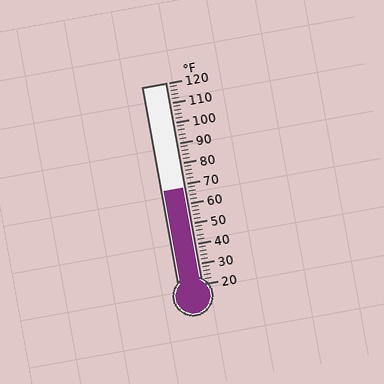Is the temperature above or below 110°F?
The temperature is below 110°F.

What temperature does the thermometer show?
The thermometer shows approximately 68°F.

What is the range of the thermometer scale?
The thermometer scale ranges from 20°F to 120°F.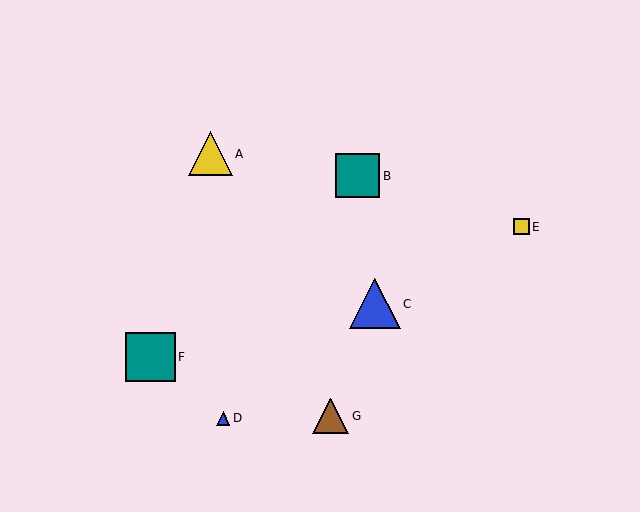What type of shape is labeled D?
Shape D is a blue triangle.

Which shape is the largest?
The blue triangle (labeled C) is the largest.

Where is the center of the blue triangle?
The center of the blue triangle is at (375, 304).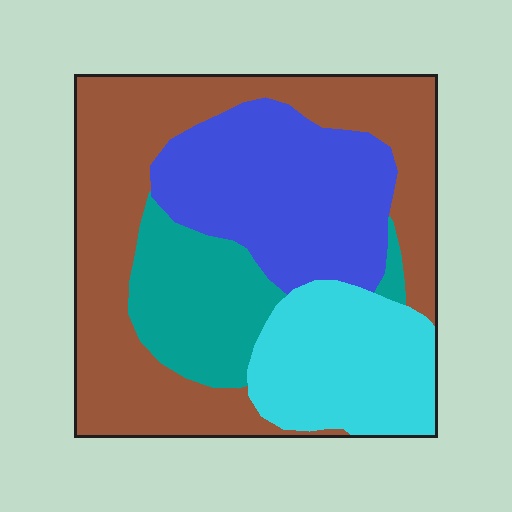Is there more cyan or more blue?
Blue.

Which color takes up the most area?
Brown, at roughly 40%.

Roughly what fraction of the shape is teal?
Teal takes up about one sixth (1/6) of the shape.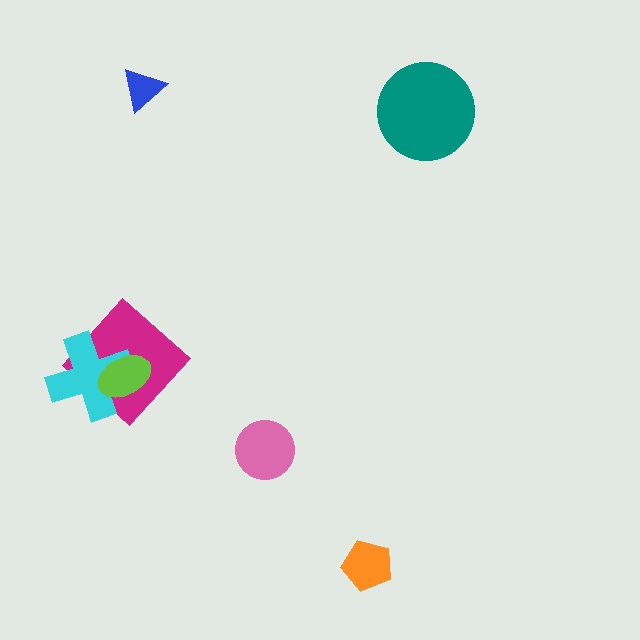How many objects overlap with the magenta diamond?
2 objects overlap with the magenta diamond.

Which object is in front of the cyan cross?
The lime ellipse is in front of the cyan cross.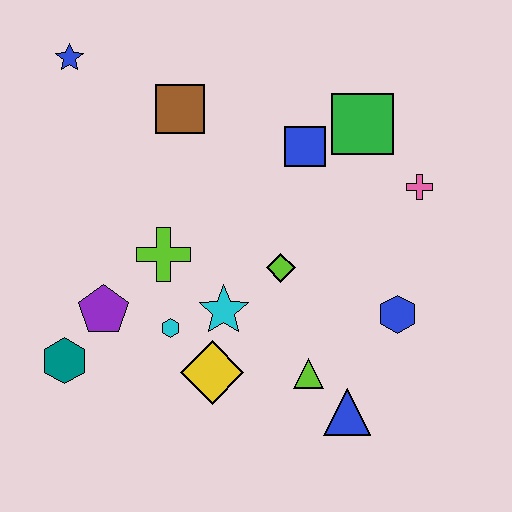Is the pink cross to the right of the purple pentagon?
Yes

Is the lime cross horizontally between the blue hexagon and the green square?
No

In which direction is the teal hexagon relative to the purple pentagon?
The teal hexagon is below the purple pentagon.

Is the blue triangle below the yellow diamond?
Yes